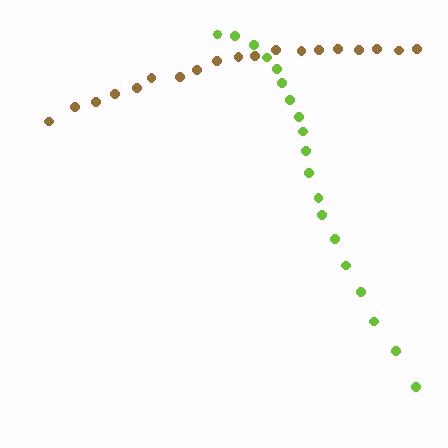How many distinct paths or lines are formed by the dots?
There are 2 distinct paths.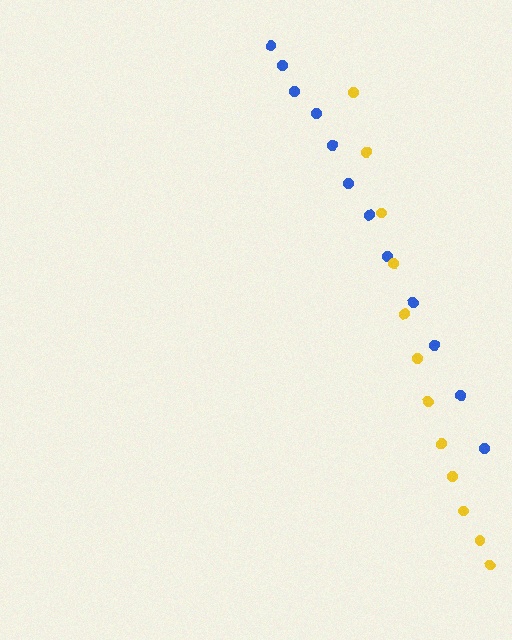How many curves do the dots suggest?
There are 2 distinct paths.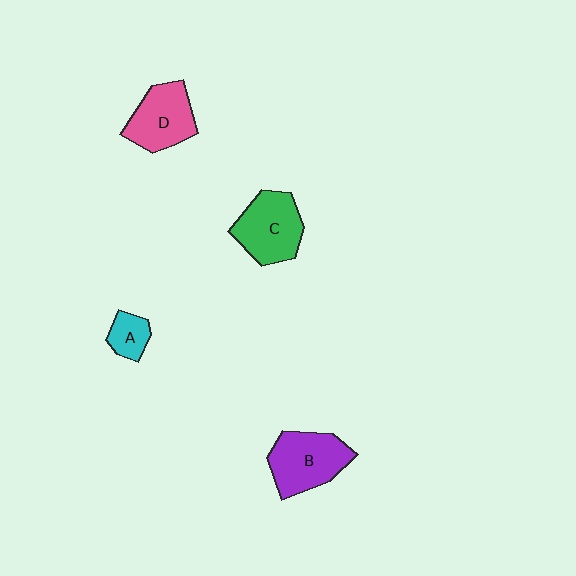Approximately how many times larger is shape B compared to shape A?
Approximately 2.5 times.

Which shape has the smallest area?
Shape A (cyan).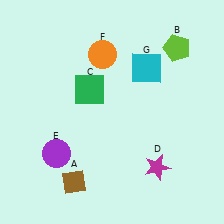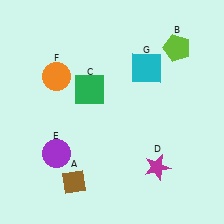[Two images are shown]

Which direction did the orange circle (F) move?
The orange circle (F) moved left.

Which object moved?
The orange circle (F) moved left.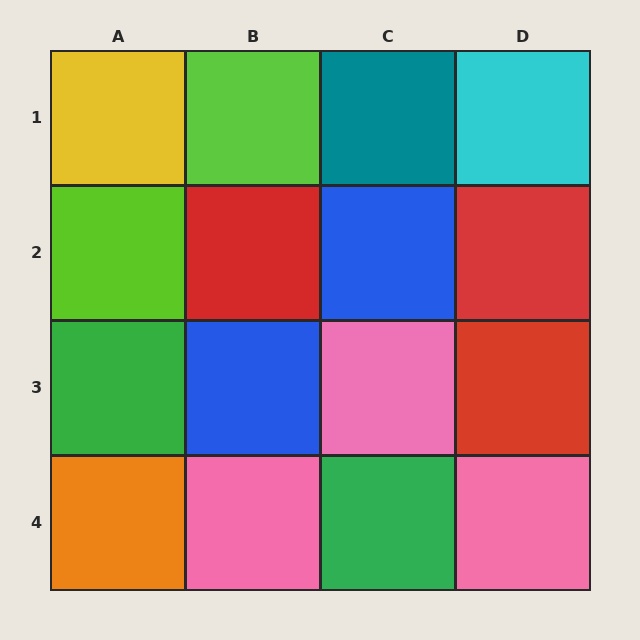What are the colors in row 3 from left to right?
Green, blue, pink, red.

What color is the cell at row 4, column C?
Green.